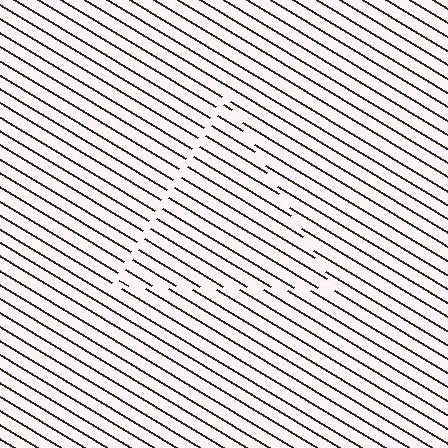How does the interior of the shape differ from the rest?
The interior of the shape contains the same grating, shifted by half a period — the contour is defined by the phase discontinuity where line-ends from the inner and outer gratings abut.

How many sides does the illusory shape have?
3 sides — the line-ends trace a triangle.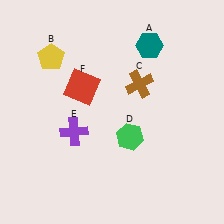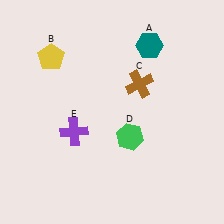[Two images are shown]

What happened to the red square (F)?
The red square (F) was removed in Image 2. It was in the top-left area of Image 1.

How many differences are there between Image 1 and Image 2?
There is 1 difference between the two images.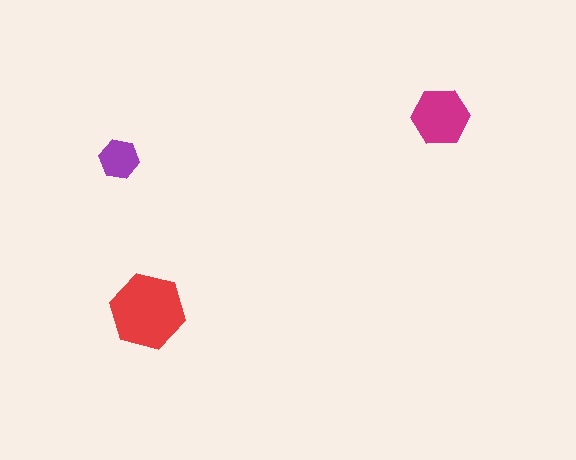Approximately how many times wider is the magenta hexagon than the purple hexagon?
About 1.5 times wider.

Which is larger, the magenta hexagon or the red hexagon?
The red one.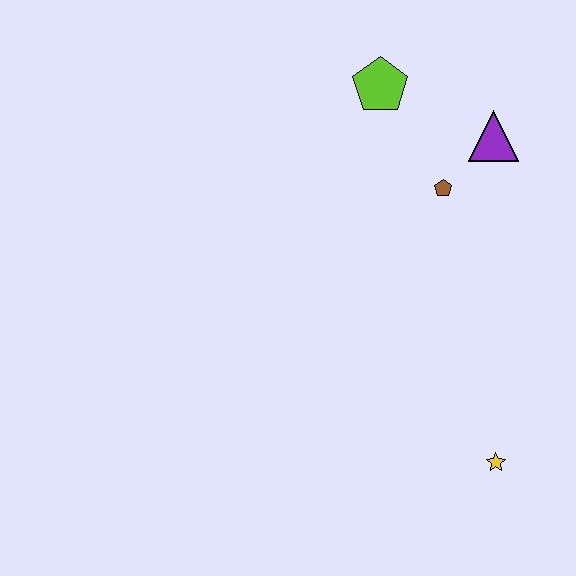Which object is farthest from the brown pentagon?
The yellow star is farthest from the brown pentagon.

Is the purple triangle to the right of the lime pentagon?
Yes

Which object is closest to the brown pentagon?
The purple triangle is closest to the brown pentagon.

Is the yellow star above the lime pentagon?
No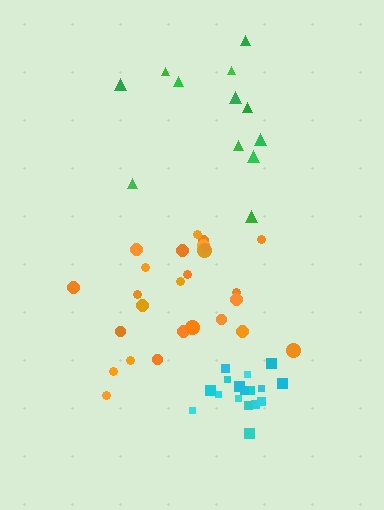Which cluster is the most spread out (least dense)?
Green.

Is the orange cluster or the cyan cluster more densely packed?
Cyan.